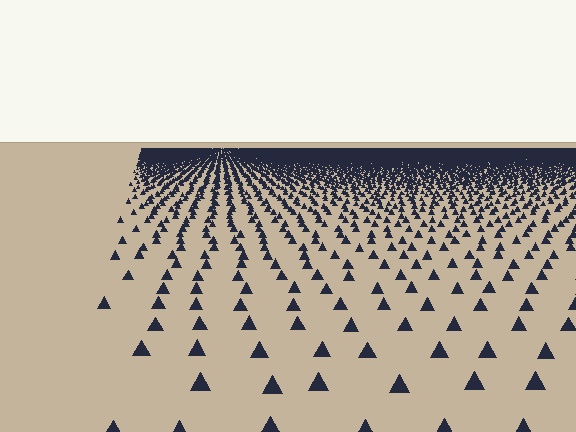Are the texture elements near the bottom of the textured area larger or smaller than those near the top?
Larger. Near the bottom, elements are closer to the viewer and appear at a bigger on-screen size.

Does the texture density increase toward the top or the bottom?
Density increases toward the top.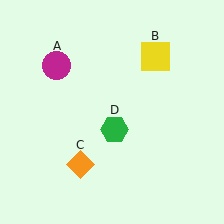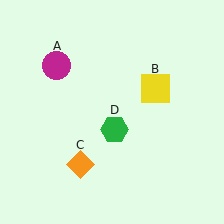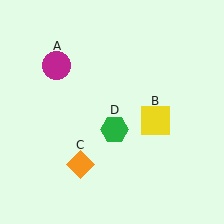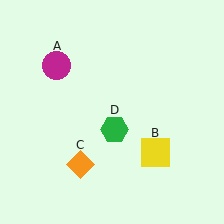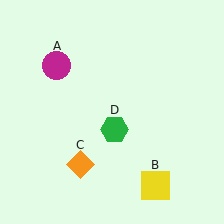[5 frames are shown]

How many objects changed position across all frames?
1 object changed position: yellow square (object B).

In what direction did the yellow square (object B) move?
The yellow square (object B) moved down.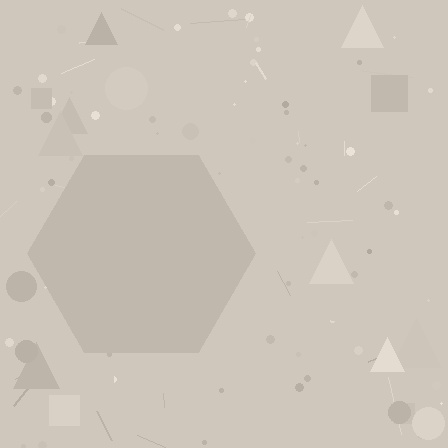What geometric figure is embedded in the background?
A hexagon is embedded in the background.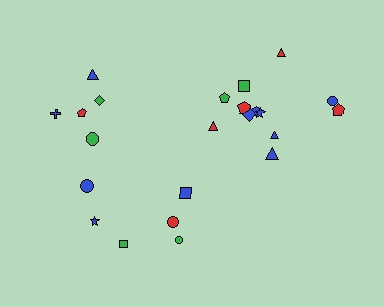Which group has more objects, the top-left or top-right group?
The top-right group.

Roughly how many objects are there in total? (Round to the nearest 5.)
Roughly 25 objects in total.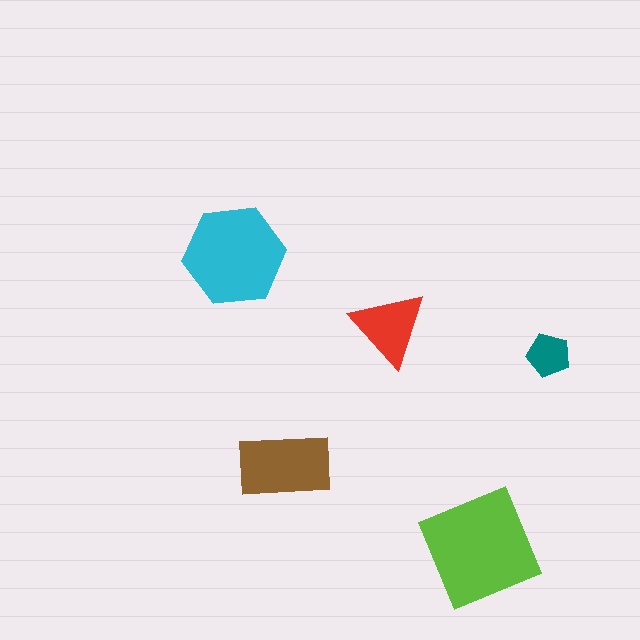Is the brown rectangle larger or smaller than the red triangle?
Larger.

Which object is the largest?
The lime square.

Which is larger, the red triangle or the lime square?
The lime square.